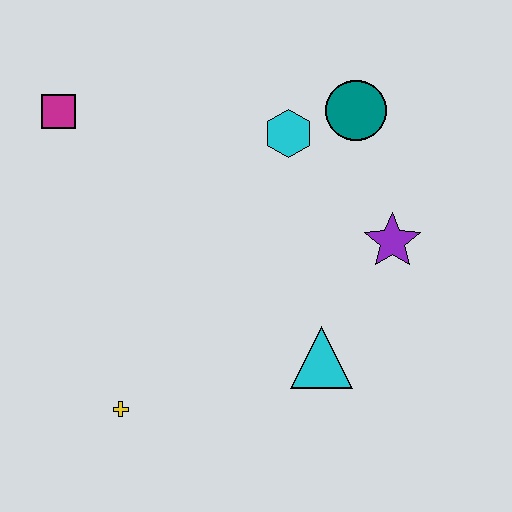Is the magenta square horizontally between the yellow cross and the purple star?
No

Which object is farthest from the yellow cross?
The teal circle is farthest from the yellow cross.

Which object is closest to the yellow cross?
The cyan triangle is closest to the yellow cross.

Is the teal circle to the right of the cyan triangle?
Yes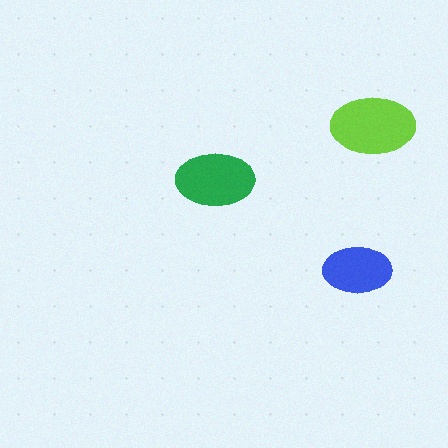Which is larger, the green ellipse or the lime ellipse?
The lime one.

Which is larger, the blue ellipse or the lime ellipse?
The lime one.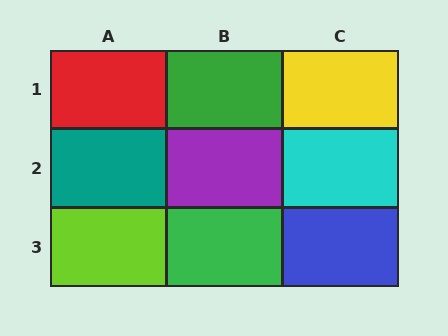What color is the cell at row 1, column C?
Yellow.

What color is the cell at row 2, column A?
Teal.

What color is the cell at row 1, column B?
Green.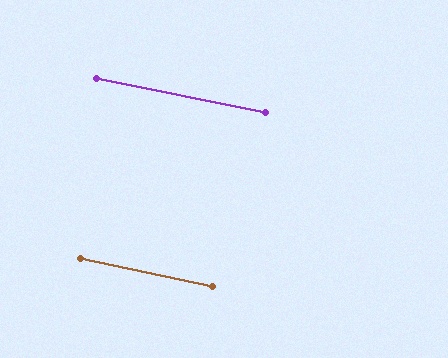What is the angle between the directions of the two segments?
Approximately 0 degrees.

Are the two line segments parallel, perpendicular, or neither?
Parallel — their directions differ by only 0.4°.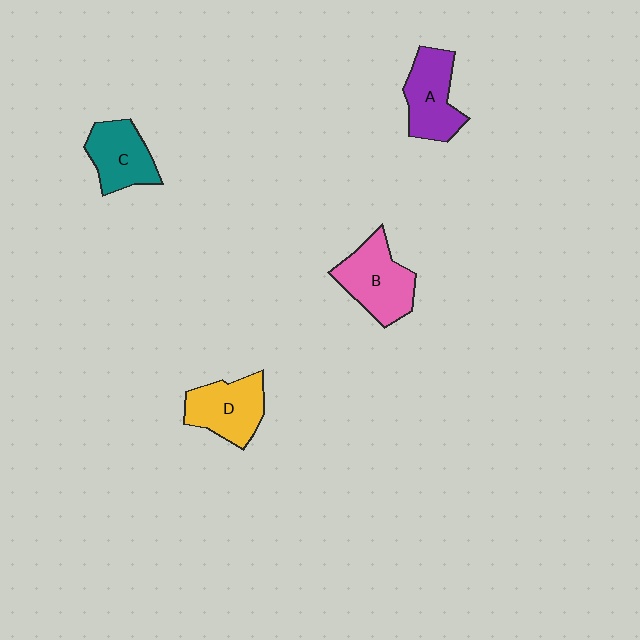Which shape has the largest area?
Shape B (pink).